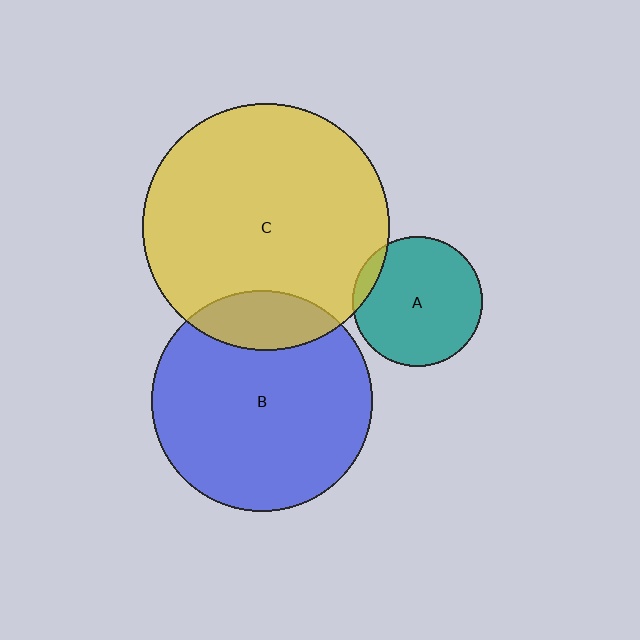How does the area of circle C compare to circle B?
Approximately 1.2 times.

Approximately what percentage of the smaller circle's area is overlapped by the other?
Approximately 15%.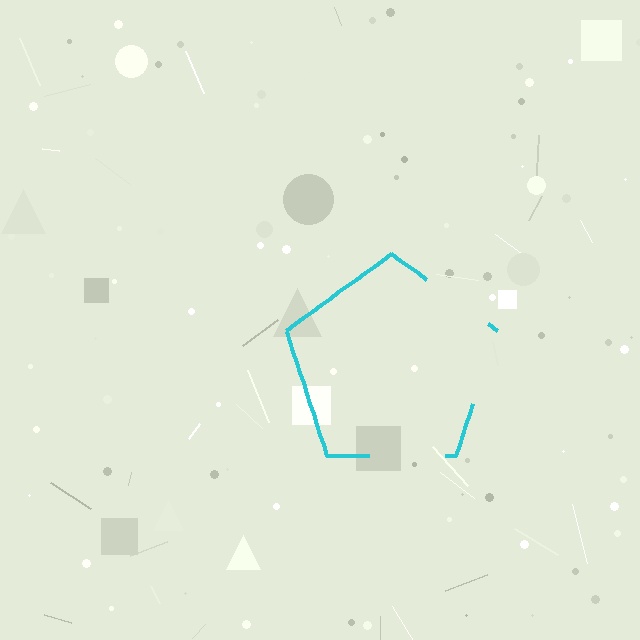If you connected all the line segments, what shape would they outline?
They would outline a pentagon.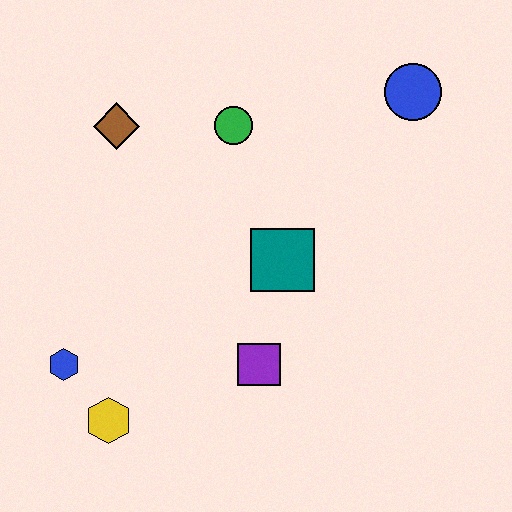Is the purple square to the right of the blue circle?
No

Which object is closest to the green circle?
The brown diamond is closest to the green circle.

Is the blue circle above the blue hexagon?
Yes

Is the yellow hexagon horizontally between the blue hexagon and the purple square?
Yes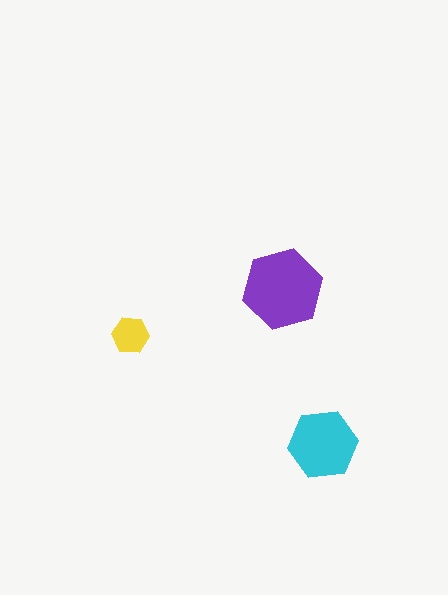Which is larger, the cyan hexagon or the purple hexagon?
The purple one.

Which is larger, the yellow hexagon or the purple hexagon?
The purple one.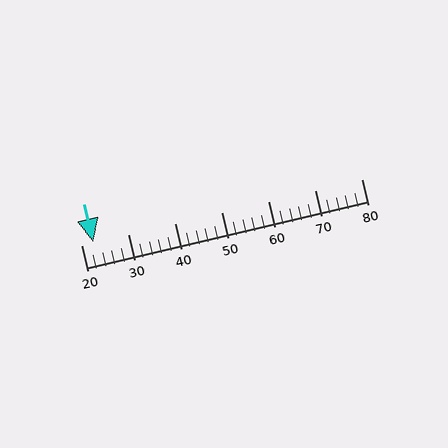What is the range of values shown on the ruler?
The ruler shows values from 20 to 80.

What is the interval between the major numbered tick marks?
The major tick marks are spaced 10 units apart.